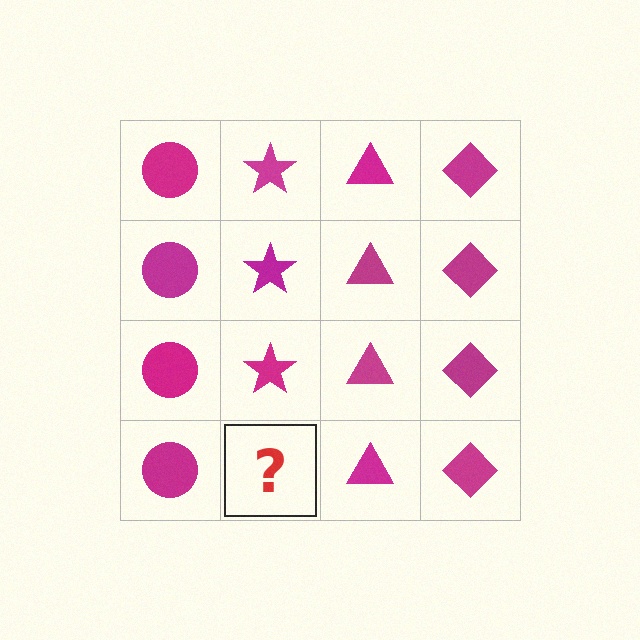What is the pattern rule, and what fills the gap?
The rule is that each column has a consistent shape. The gap should be filled with a magenta star.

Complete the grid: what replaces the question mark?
The question mark should be replaced with a magenta star.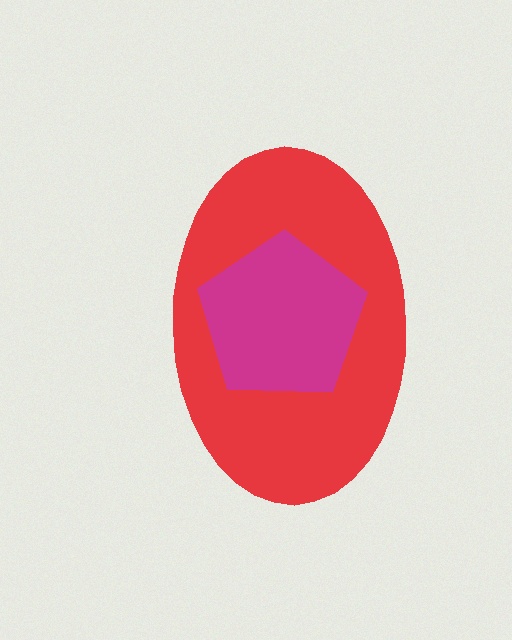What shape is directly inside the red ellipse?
The magenta pentagon.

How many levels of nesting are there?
2.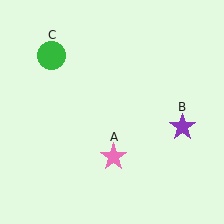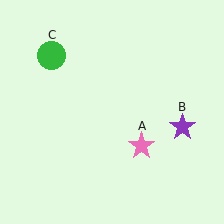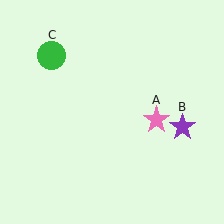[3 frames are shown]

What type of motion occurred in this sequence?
The pink star (object A) rotated counterclockwise around the center of the scene.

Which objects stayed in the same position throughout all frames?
Purple star (object B) and green circle (object C) remained stationary.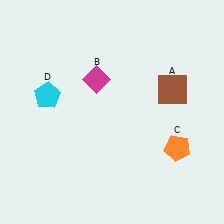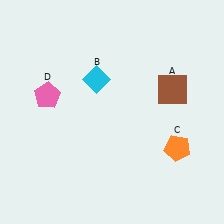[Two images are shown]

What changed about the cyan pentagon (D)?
In Image 1, D is cyan. In Image 2, it changed to pink.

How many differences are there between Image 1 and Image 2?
There are 2 differences between the two images.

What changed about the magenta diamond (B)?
In Image 1, B is magenta. In Image 2, it changed to cyan.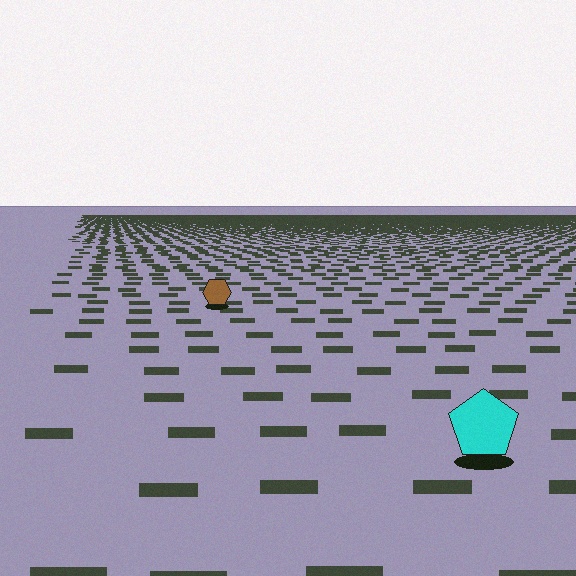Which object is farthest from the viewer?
The brown hexagon is farthest from the viewer. It appears smaller and the ground texture around it is denser.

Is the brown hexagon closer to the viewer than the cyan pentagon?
No. The cyan pentagon is closer — you can tell from the texture gradient: the ground texture is coarser near it.